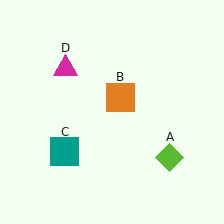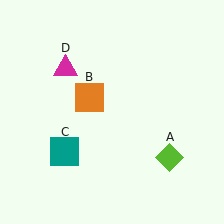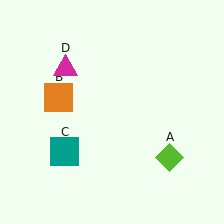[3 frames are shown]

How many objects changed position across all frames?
1 object changed position: orange square (object B).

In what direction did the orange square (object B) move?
The orange square (object B) moved left.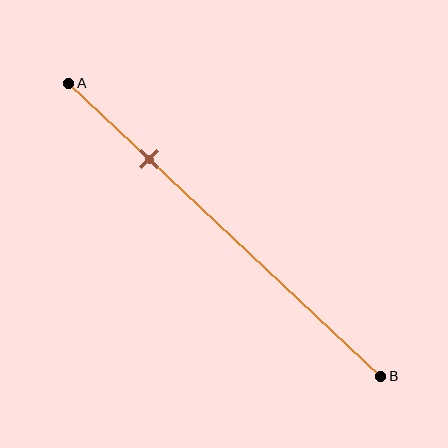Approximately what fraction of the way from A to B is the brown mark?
The brown mark is approximately 25% of the way from A to B.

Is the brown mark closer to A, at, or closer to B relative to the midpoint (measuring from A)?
The brown mark is closer to point A than the midpoint of segment AB.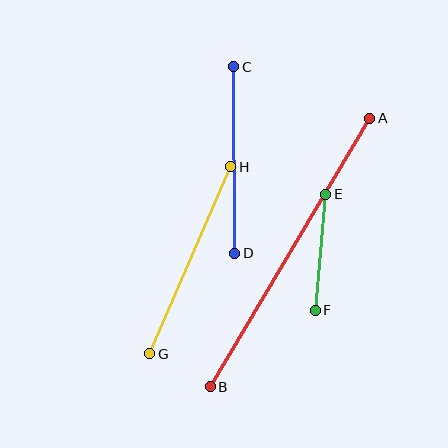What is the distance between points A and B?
The distance is approximately 312 pixels.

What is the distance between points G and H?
The distance is approximately 204 pixels.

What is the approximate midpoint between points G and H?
The midpoint is at approximately (190, 260) pixels.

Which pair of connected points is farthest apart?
Points A and B are farthest apart.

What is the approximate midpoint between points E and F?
The midpoint is at approximately (320, 252) pixels.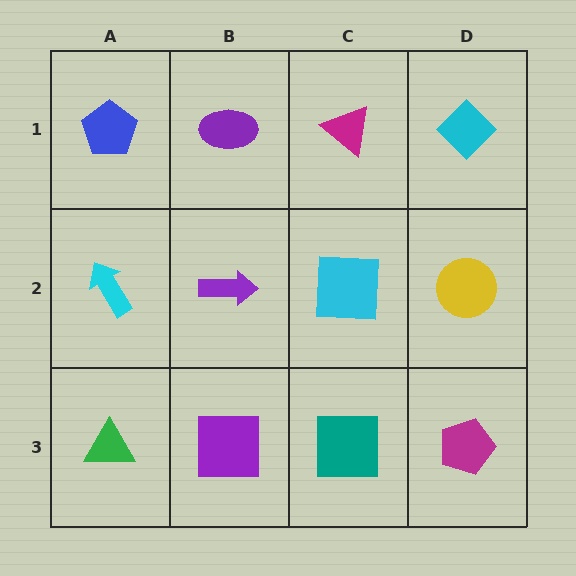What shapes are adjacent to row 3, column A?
A cyan arrow (row 2, column A), a purple square (row 3, column B).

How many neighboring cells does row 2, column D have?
3.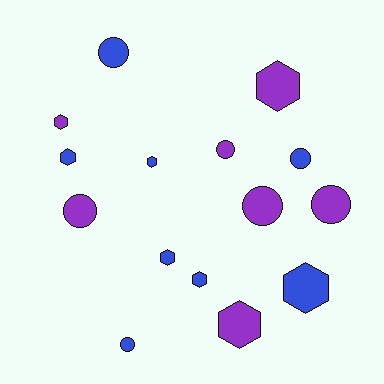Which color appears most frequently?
Blue, with 8 objects.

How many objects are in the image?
There are 15 objects.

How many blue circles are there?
There are 3 blue circles.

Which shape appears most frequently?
Hexagon, with 8 objects.